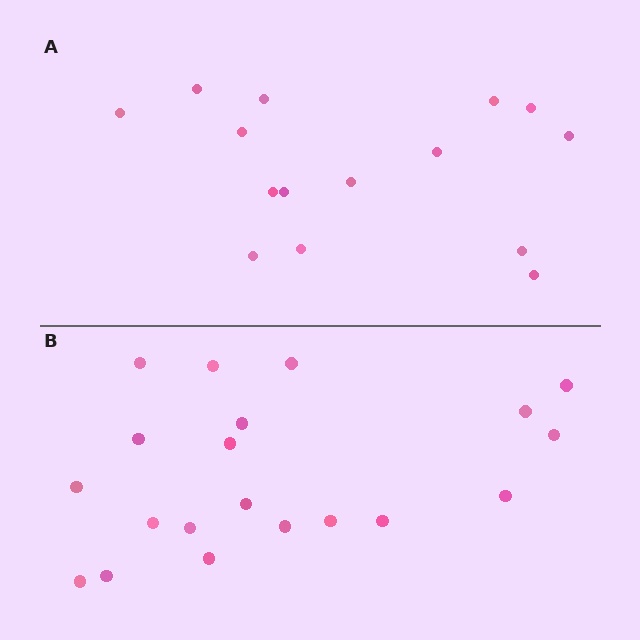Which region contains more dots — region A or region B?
Region B (the bottom region) has more dots.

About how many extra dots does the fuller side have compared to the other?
Region B has about 5 more dots than region A.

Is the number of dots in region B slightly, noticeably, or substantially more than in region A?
Region B has noticeably more, but not dramatically so. The ratio is roughly 1.3 to 1.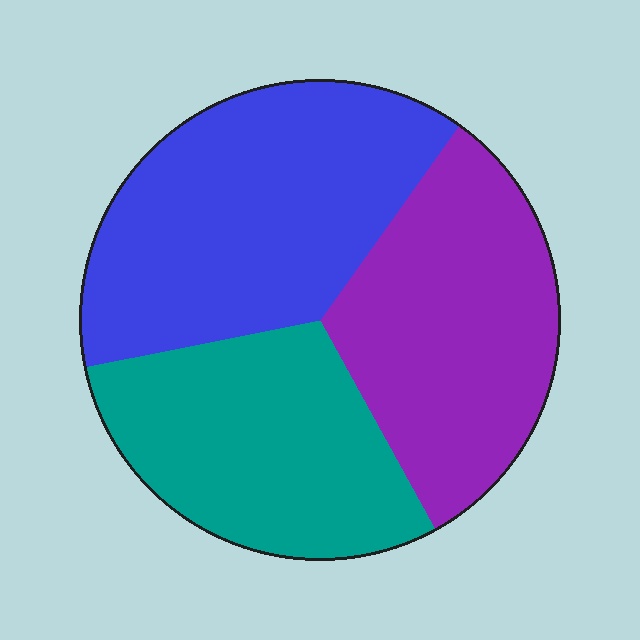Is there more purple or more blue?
Blue.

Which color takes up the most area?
Blue, at roughly 40%.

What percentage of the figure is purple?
Purple covers around 30% of the figure.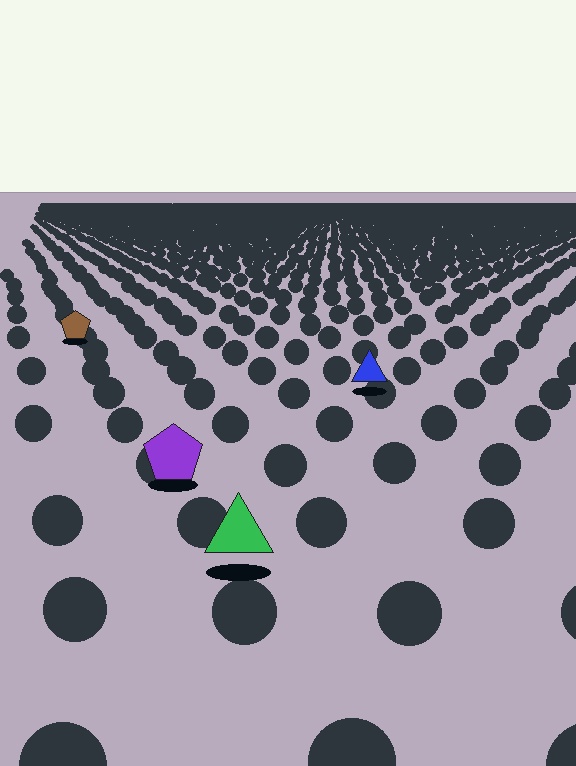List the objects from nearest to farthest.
From nearest to farthest: the green triangle, the purple pentagon, the blue triangle, the brown pentagon.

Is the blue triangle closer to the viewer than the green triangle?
No. The green triangle is closer — you can tell from the texture gradient: the ground texture is coarser near it.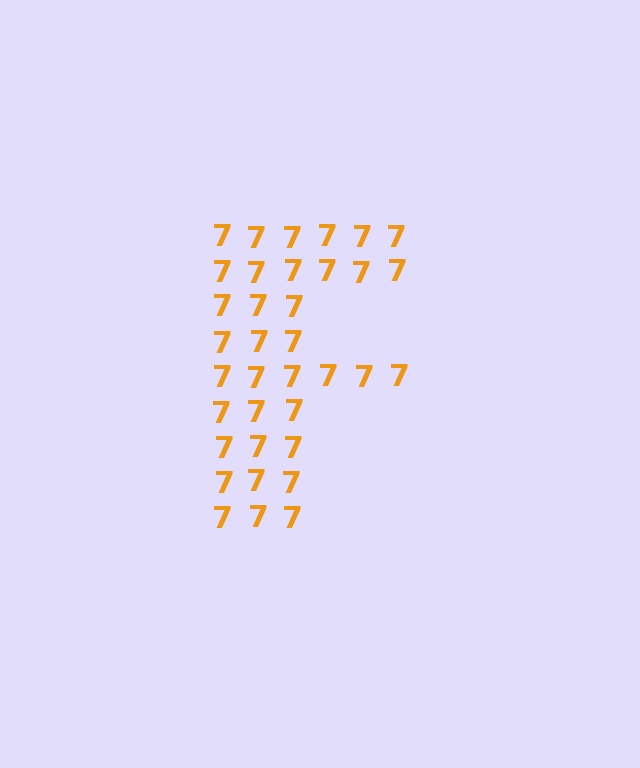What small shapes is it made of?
It is made of small digit 7's.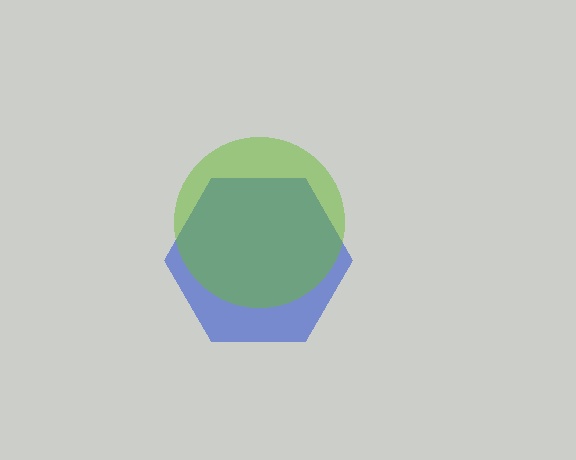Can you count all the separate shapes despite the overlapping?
Yes, there are 2 separate shapes.